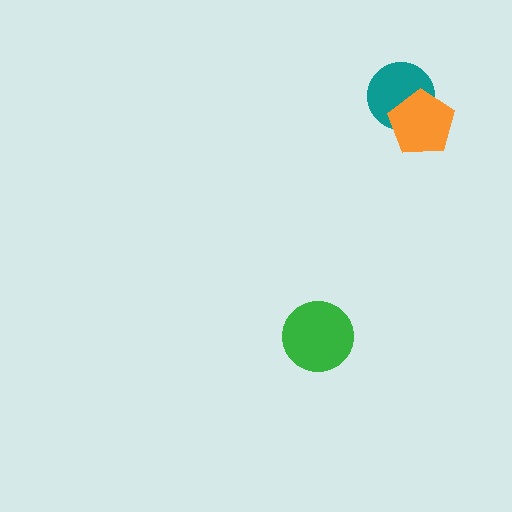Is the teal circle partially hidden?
Yes, it is partially covered by another shape.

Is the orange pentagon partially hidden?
No, no other shape covers it.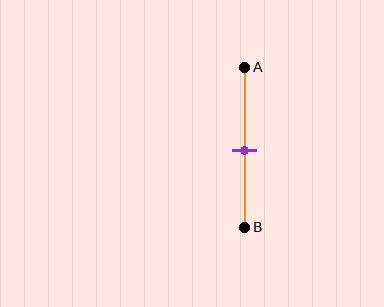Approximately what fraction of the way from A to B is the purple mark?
The purple mark is approximately 50% of the way from A to B.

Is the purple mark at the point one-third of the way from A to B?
No, the mark is at about 50% from A, not at the 33% one-third point.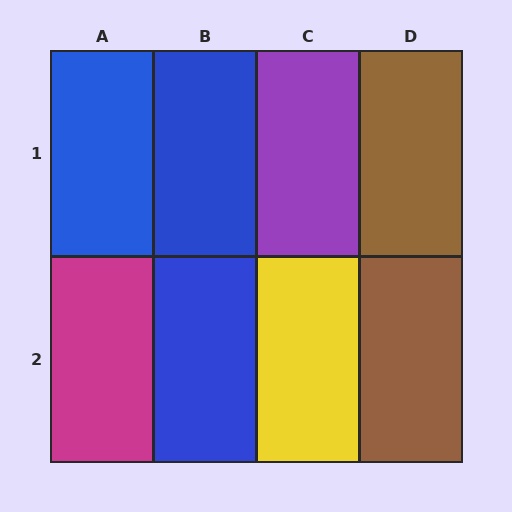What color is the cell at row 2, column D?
Brown.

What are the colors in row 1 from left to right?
Blue, blue, purple, brown.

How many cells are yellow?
1 cell is yellow.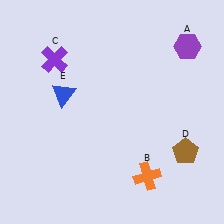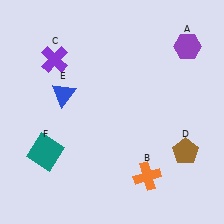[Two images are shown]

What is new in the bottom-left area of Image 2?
A teal square (F) was added in the bottom-left area of Image 2.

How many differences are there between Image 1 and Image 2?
There is 1 difference between the two images.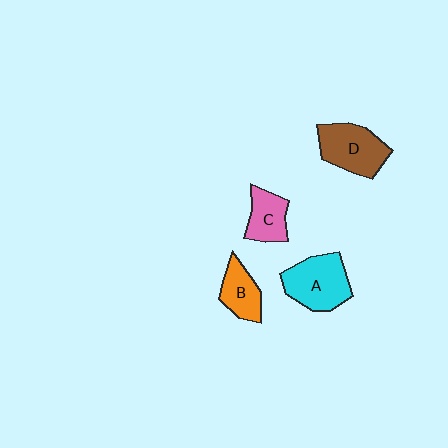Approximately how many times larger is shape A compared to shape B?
Approximately 1.6 times.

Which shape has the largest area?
Shape A (cyan).